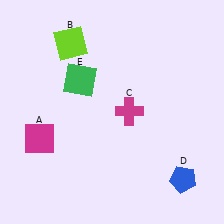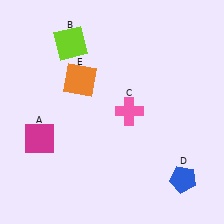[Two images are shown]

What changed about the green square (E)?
In Image 1, E is green. In Image 2, it changed to orange.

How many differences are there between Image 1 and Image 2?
There are 2 differences between the two images.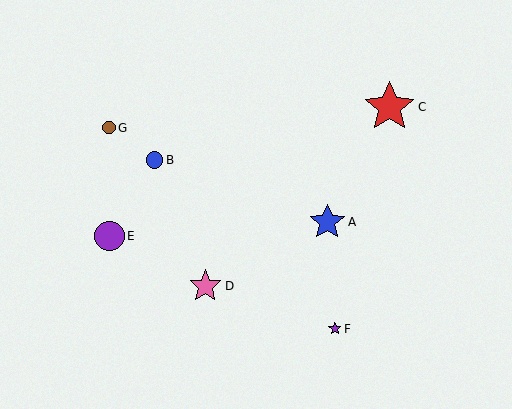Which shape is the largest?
The red star (labeled C) is the largest.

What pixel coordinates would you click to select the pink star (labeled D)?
Click at (205, 286) to select the pink star D.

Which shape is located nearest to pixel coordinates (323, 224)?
The blue star (labeled A) at (327, 222) is nearest to that location.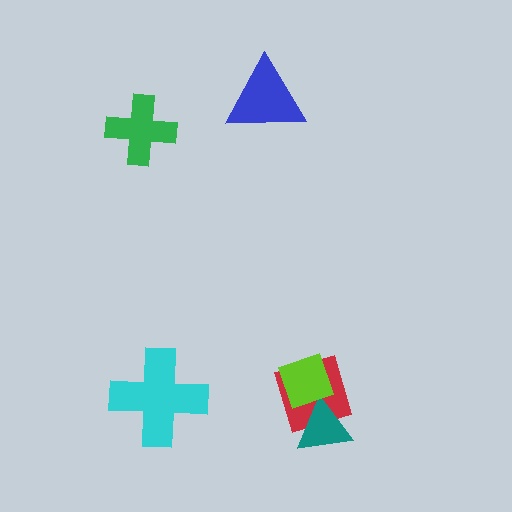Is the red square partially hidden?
Yes, it is partially covered by another shape.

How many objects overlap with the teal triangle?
2 objects overlap with the teal triangle.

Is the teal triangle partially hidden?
Yes, it is partially covered by another shape.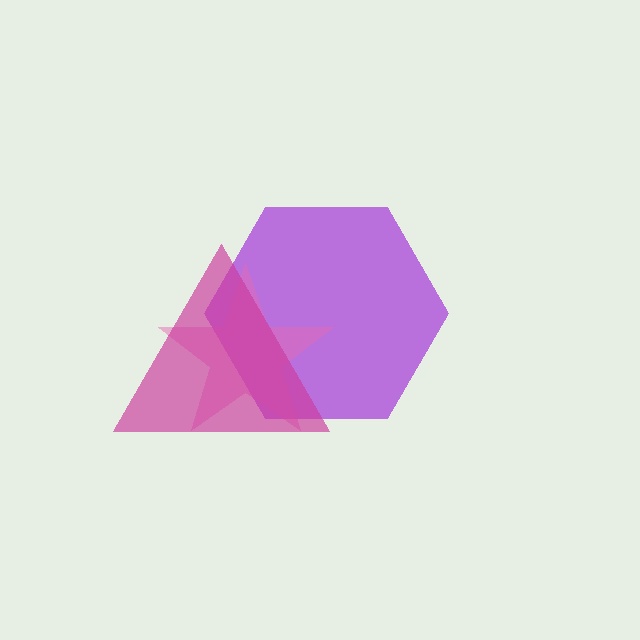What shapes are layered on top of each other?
The layered shapes are: a purple hexagon, a pink star, a magenta triangle.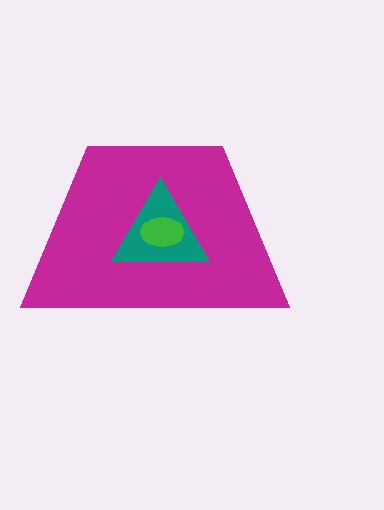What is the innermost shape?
The green ellipse.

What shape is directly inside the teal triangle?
The green ellipse.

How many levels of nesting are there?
3.